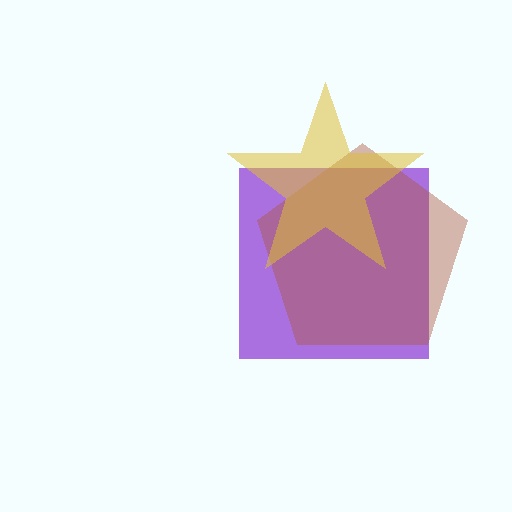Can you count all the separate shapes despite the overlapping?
Yes, there are 3 separate shapes.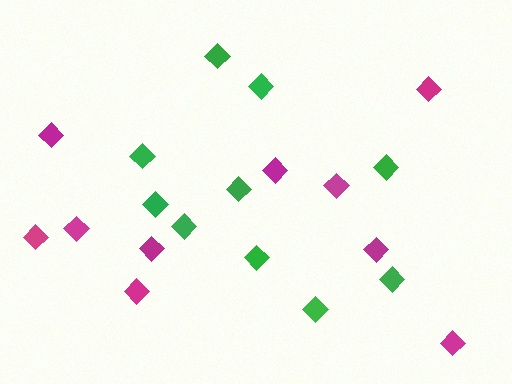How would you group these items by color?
There are 2 groups: one group of magenta diamonds (10) and one group of green diamonds (10).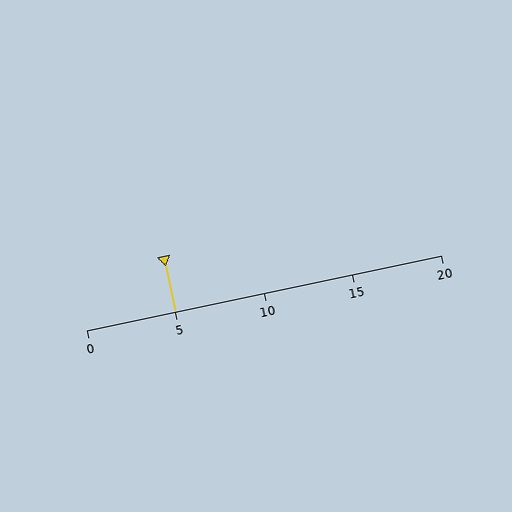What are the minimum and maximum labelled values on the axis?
The axis runs from 0 to 20.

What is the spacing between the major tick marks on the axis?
The major ticks are spaced 5 apart.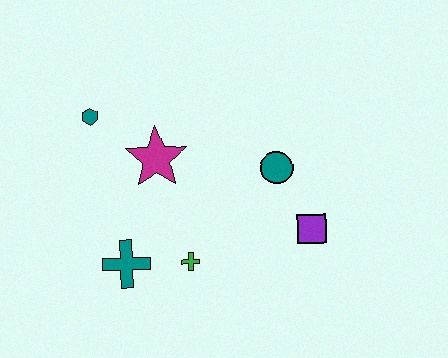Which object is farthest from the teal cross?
The purple square is farthest from the teal cross.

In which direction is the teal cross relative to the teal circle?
The teal cross is to the left of the teal circle.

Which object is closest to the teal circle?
The purple square is closest to the teal circle.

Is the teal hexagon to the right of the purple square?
No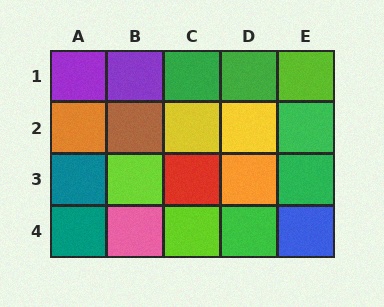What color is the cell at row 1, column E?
Lime.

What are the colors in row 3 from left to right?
Teal, lime, red, orange, green.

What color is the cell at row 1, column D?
Green.